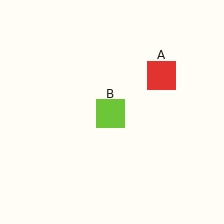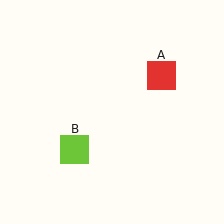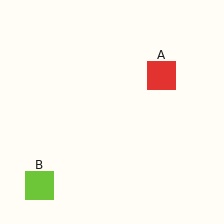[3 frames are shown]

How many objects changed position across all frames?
1 object changed position: lime square (object B).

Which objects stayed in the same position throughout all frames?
Red square (object A) remained stationary.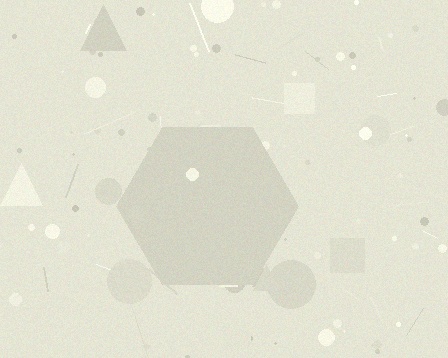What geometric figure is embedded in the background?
A hexagon is embedded in the background.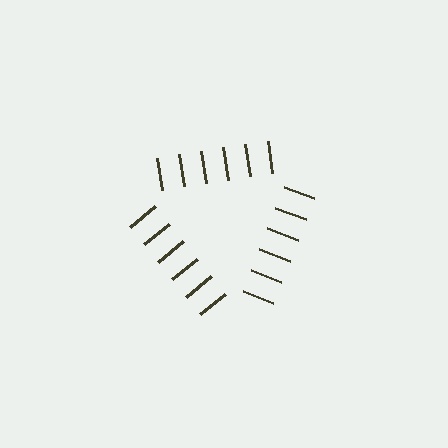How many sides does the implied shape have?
3 sides — the line-ends trace a triangle.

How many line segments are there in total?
18 — 6 along each of the 3 edges.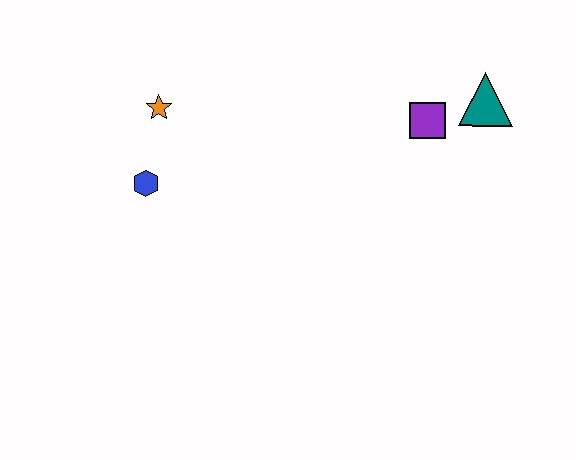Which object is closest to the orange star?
The blue hexagon is closest to the orange star.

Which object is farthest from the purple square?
The blue hexagon is farthest from the purple square.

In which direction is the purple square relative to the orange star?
The purple square is to the right of the orange star.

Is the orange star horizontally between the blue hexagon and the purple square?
Yes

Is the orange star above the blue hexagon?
Yes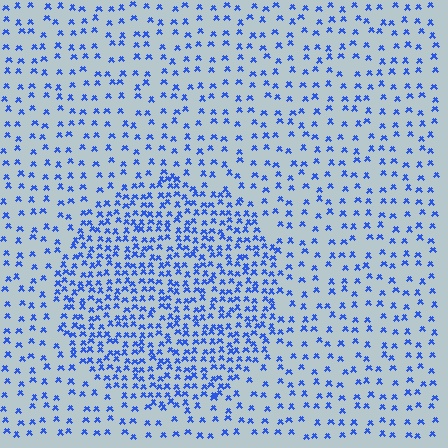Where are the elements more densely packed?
The elements are more densely packed inside the circle boundary.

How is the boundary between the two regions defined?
The boundary is defined by a change in element density (approximately 2.2x ratio). All elements are the same color, size, and shape.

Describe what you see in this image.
The image contains small blue elements arranged at two different densities. A circle-shaped region is visible where the elements are more densely packed than the surrounding area.